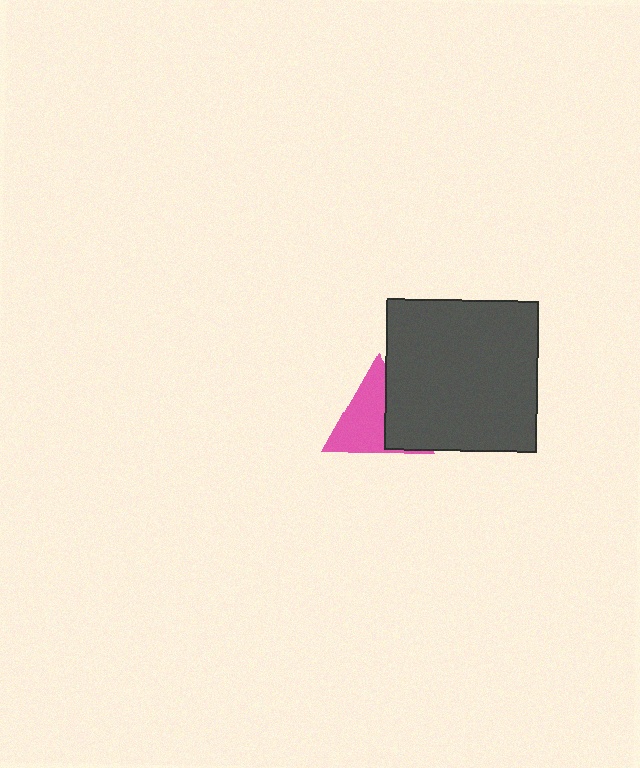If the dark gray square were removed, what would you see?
You would see the complete pink triangle.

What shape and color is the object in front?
The object in front is a dark gray square.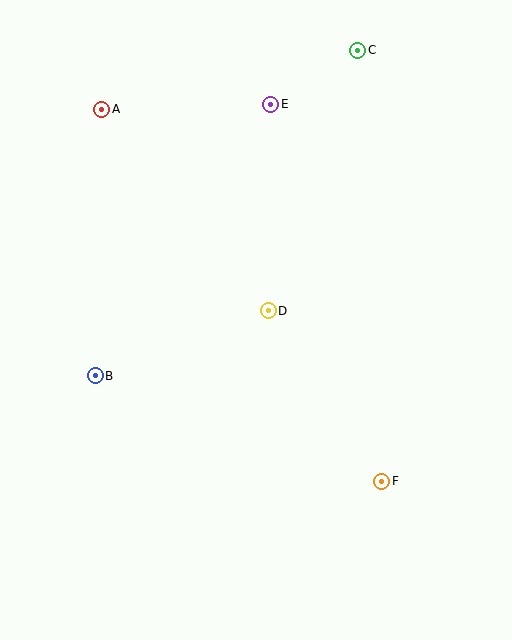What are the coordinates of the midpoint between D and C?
The midpoint between D and C is at (313, 180).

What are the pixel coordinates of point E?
Point E is at (271, 104).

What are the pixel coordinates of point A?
Point A is at (102, 109).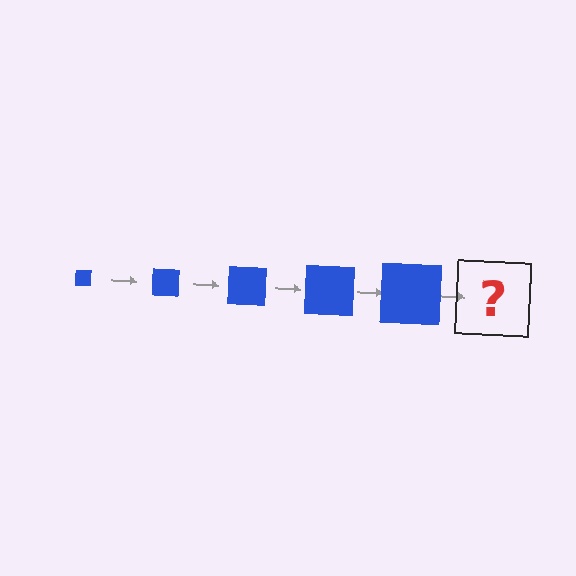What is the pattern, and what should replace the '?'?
The pattern is that the square gets progressively larger each step. The '?' should be a blue square, larger than the previous one.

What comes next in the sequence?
The next element should be a blue square, larger than the previous one.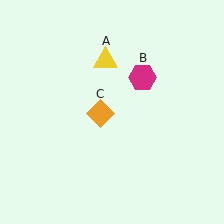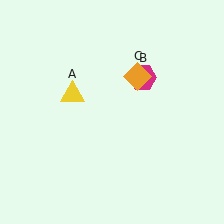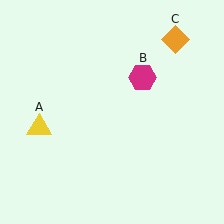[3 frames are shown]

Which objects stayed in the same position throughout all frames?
Magenta hexagon (object B) remained stationary.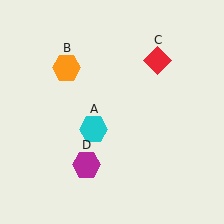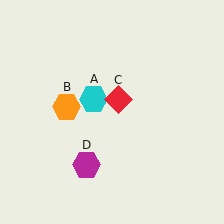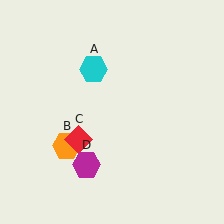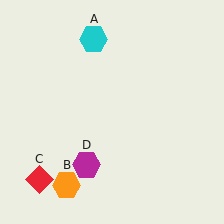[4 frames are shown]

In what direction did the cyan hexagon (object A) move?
The cyan hexagon (object A) moved up.